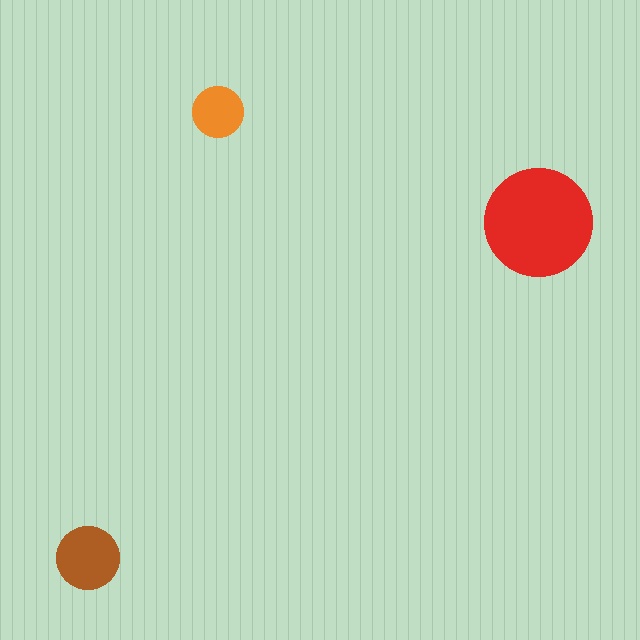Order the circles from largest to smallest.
the red one, the brown one, the orange one.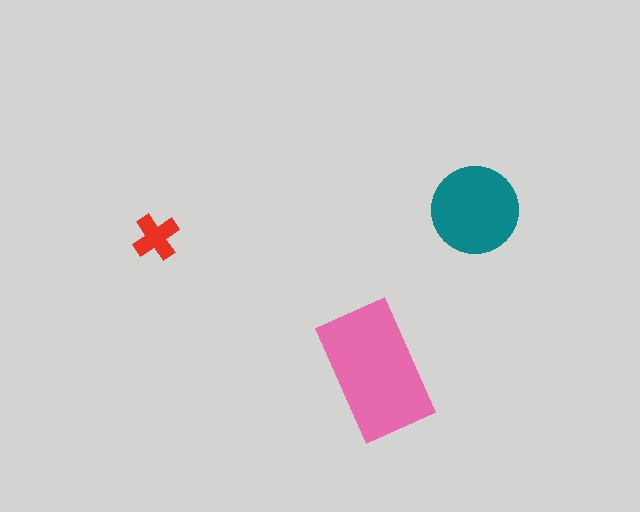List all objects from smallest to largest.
The red cross, the teal circle, the pink rectangle.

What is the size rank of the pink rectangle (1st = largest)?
1st.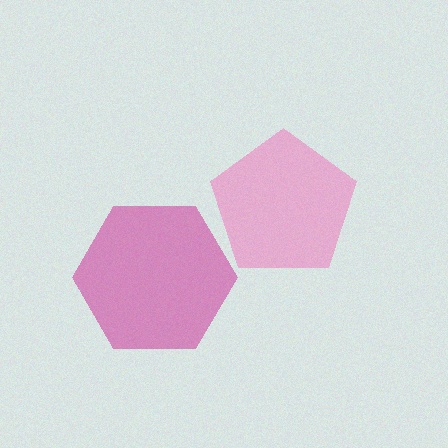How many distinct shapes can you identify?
There are 2 distinct shapes: a pink pentagon, a magenta hexagon.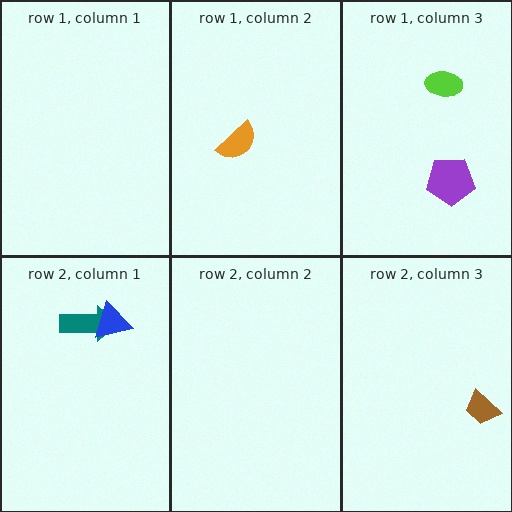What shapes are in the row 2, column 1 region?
The teal arrow, the blue triangle.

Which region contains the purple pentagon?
The row 1, column 3 region.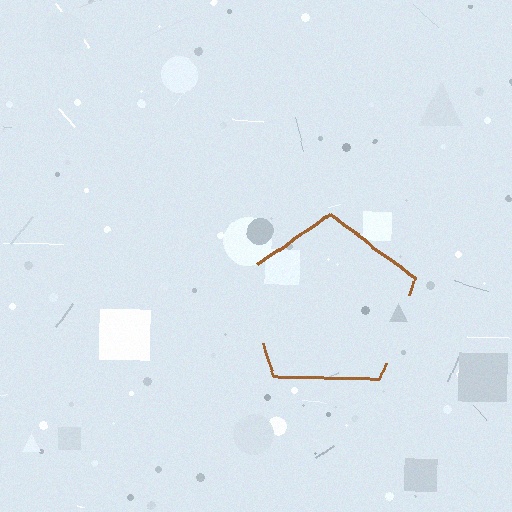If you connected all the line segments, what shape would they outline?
They would outline a pentagon.